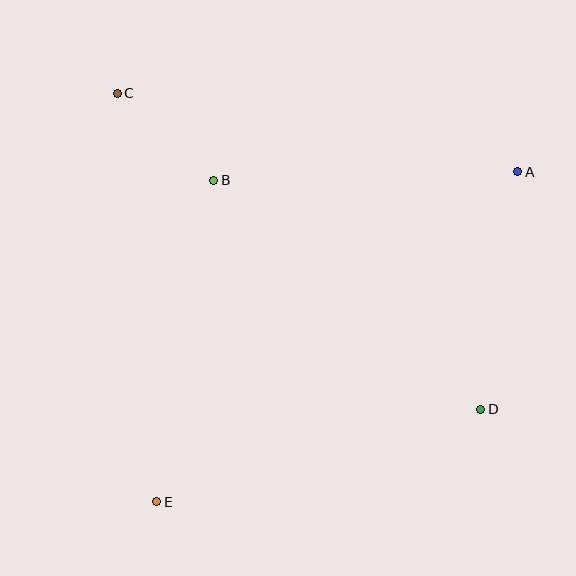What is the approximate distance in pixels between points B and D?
The distance between B and D is approximately 351 pixels.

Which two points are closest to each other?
Points B and C are closest to each other.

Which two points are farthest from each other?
Points A and E are farthest from each other.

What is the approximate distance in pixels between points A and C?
The distance between A and C is approximately 409 pixels.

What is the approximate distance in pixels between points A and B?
The distance between A and B is approximately 304 pixels.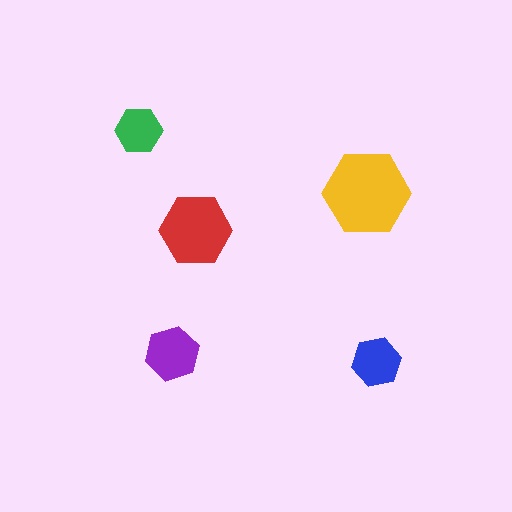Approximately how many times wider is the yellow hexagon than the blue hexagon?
About 2 times wider.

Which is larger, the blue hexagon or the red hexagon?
The red one.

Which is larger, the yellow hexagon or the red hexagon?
The yellow one.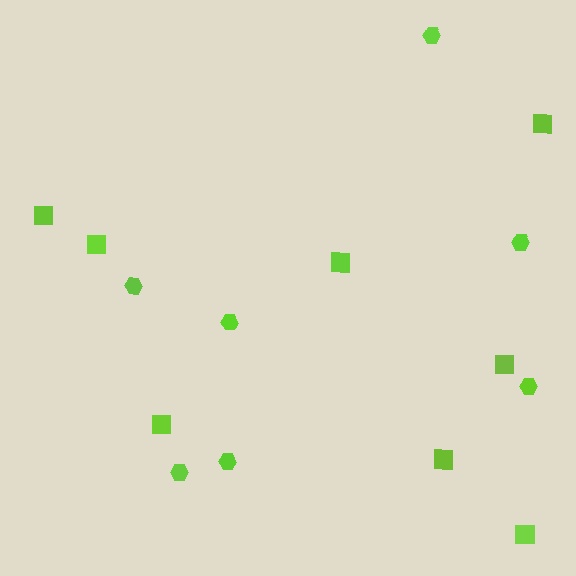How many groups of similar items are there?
There are 2 groups: one group of hexagons (7) and one group of squares (8).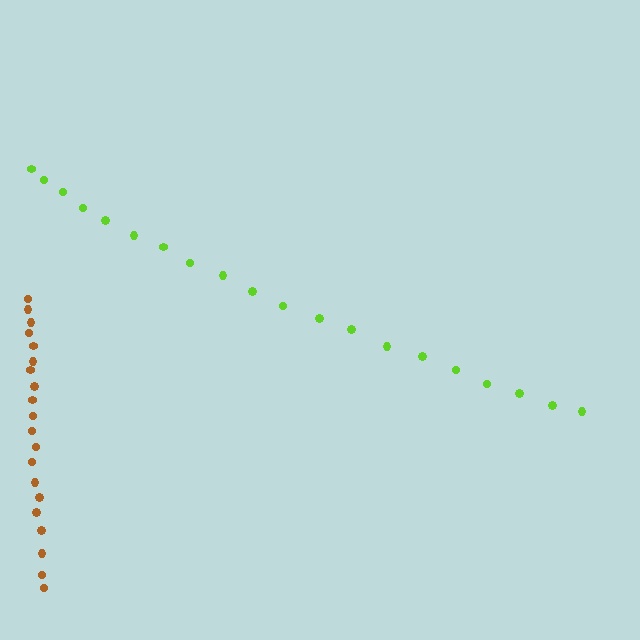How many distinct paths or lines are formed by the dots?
There are 2 distinct paths.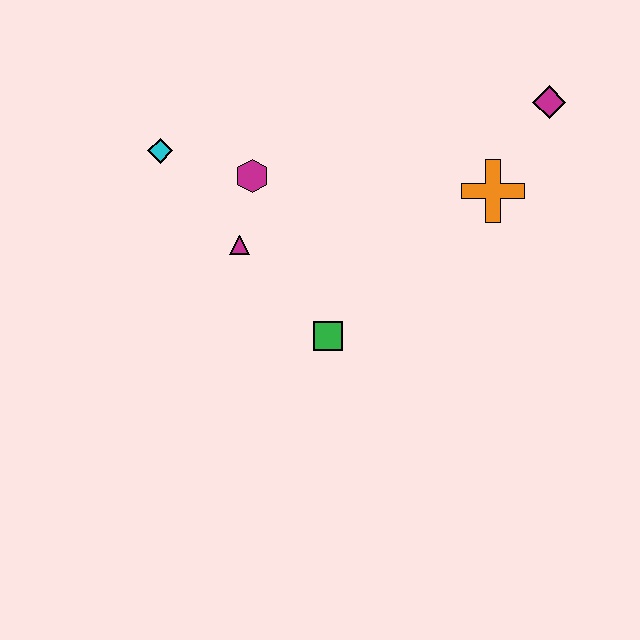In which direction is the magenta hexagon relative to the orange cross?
The magenta hexagon is to the left of the orange cross.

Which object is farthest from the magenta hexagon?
The magenta diamond is farthest from the magenta hexagon.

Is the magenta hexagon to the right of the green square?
No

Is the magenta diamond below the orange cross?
No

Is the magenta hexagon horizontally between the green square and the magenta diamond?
No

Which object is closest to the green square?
The magenta triangle is closest to the green square.